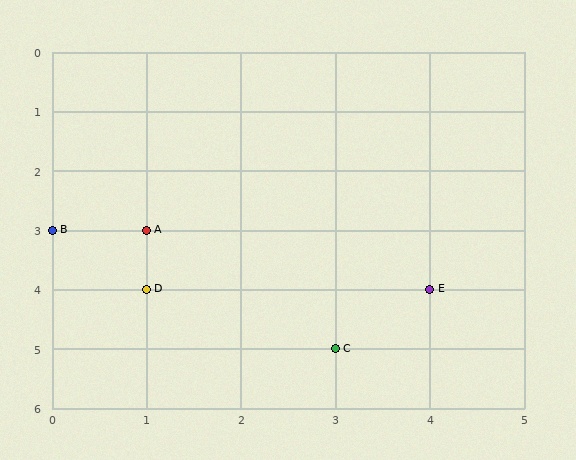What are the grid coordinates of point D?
Point D is at grid coordinates (1, 4).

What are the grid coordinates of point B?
Point B is at grid coordinates (0, 3).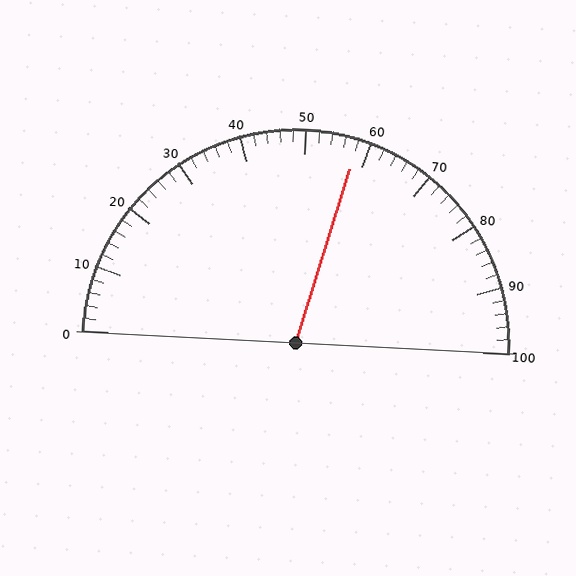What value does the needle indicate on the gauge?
The needle indicates approximately 58.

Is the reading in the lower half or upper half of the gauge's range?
The reading is in the upper half of the range (0 to 100).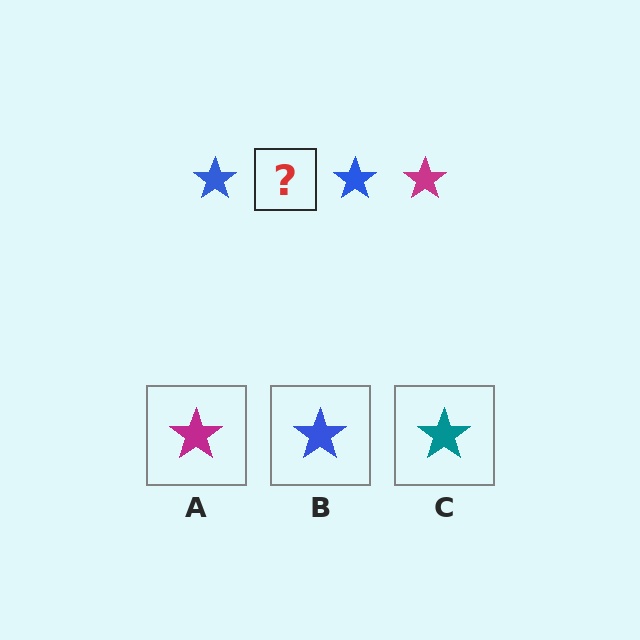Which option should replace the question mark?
Option A.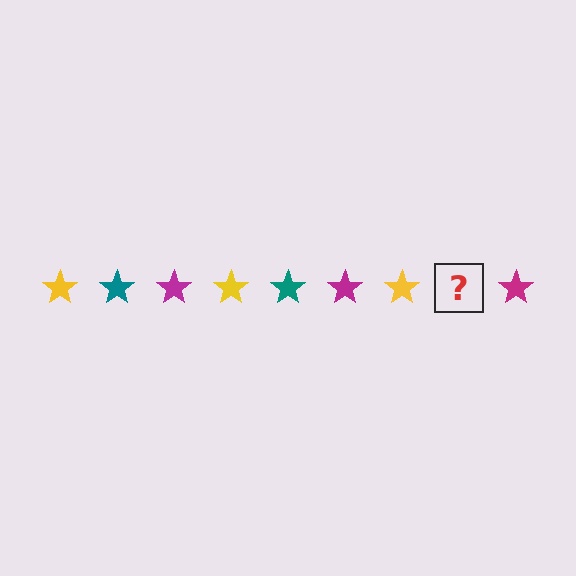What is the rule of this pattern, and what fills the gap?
The rule is that the pattern cycles through yellow, teal, magenta stars. The gap should be filled with a teal star.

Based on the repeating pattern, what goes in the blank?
The blank should be a teal star.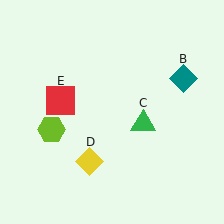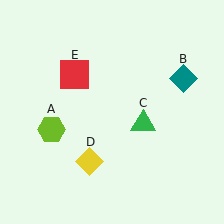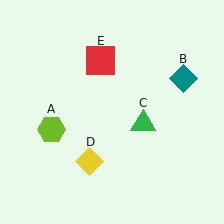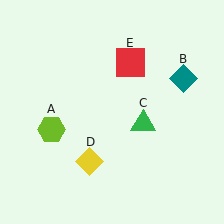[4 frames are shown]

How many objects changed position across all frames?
1 object changed position: red square (object E).